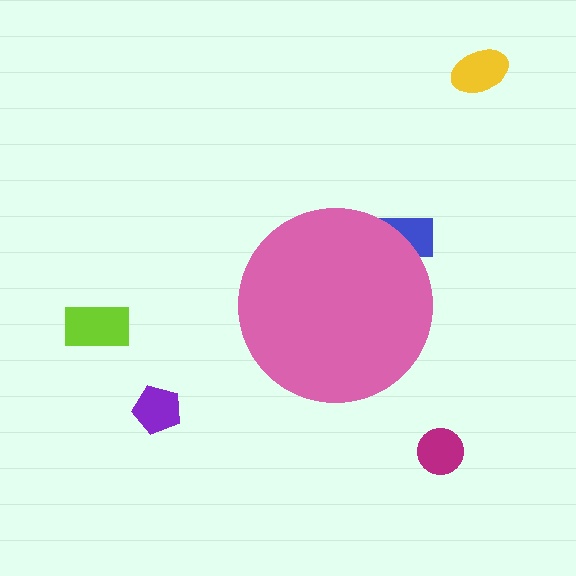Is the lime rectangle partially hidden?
No, the lime rectangle is fully visible.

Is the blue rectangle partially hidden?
Yes, the blue rectangle is partially hidden behind the pink circle.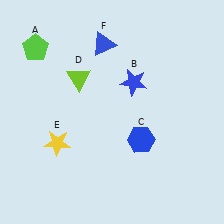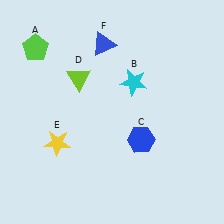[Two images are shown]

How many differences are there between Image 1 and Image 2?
There is 1 difference between the two images.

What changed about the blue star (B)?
In Image 1, B is blue. In Image 2, it changed to cyan.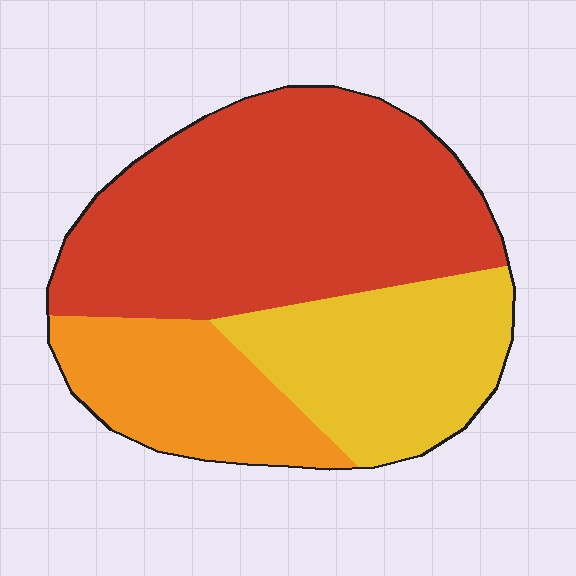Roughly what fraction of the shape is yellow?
Yellow covers roughly 25% of the shape.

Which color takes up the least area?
Orange, at roughly 20%.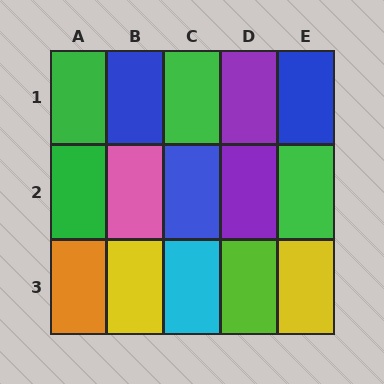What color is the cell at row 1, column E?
Blue.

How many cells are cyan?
1 cell is cyan.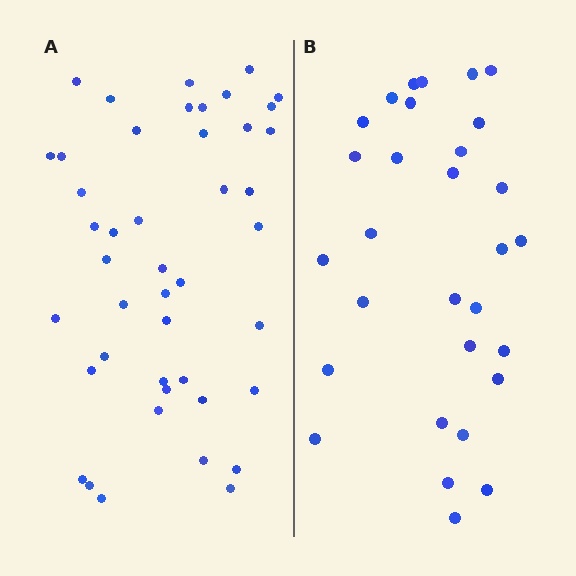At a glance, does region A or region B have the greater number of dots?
Region A (the left region) has more dots.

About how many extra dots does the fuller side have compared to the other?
Region A has approximately 15 more dots than region B.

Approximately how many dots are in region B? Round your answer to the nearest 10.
About 30 dots.